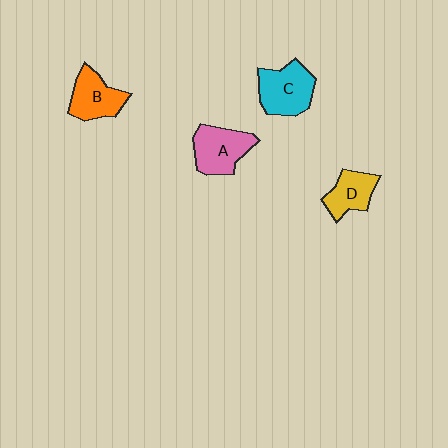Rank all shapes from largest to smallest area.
From largest to smallest: C (cyan), A (pink), B (orange), D (yellow).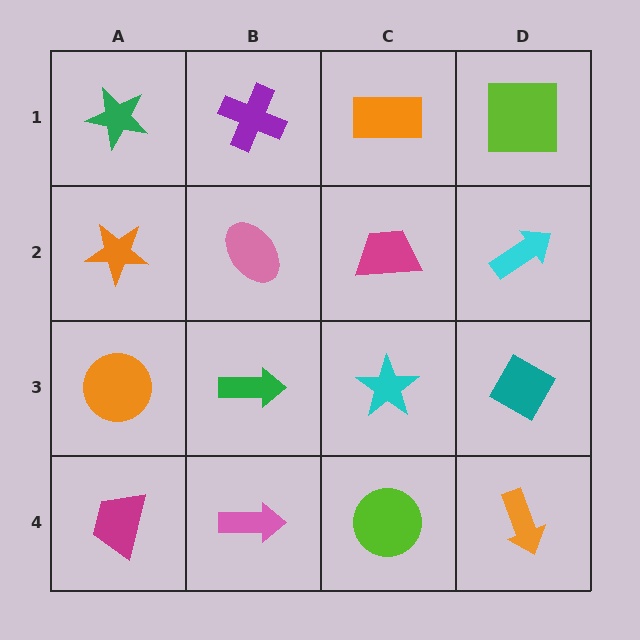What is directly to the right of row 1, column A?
A purple cross.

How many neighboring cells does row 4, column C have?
3.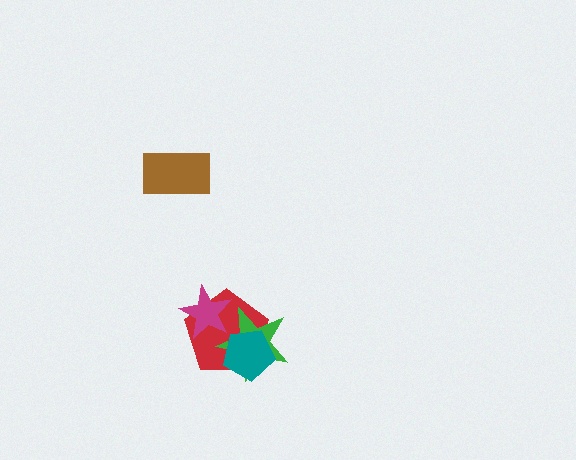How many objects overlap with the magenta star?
2 objects overlap with the magenta star.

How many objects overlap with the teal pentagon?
2 objects overlap with the teal pentagon.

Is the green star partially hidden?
Yes, it is partially covered by another shape.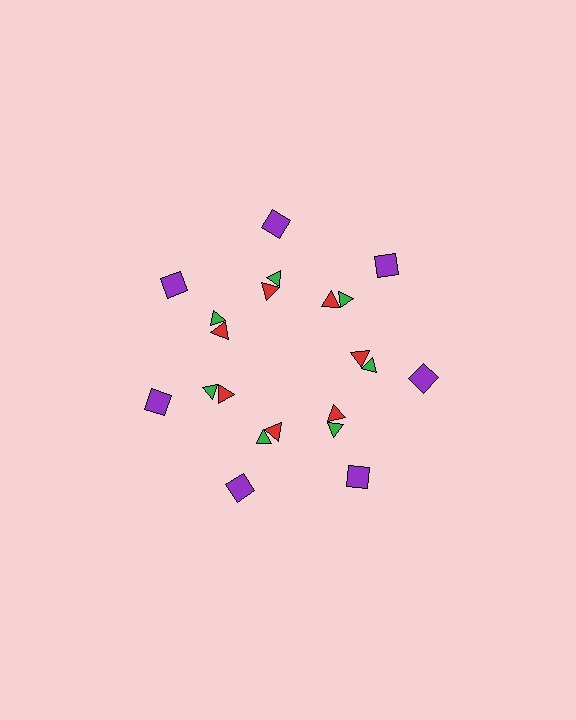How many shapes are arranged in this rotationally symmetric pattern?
There are 21 shapes, arranged in 7 groups of 3.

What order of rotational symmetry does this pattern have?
This pattern has 7-fold rotational symmetry.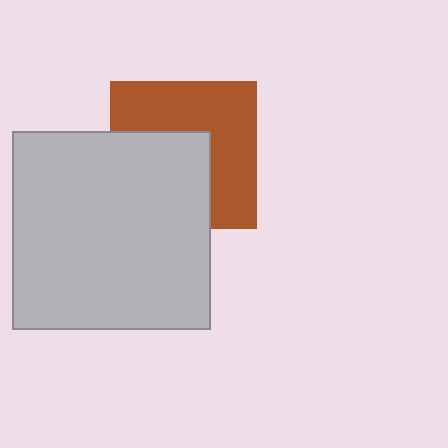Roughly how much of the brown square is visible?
About half of it is visible (roughly 54%).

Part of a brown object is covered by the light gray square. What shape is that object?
It is a square.